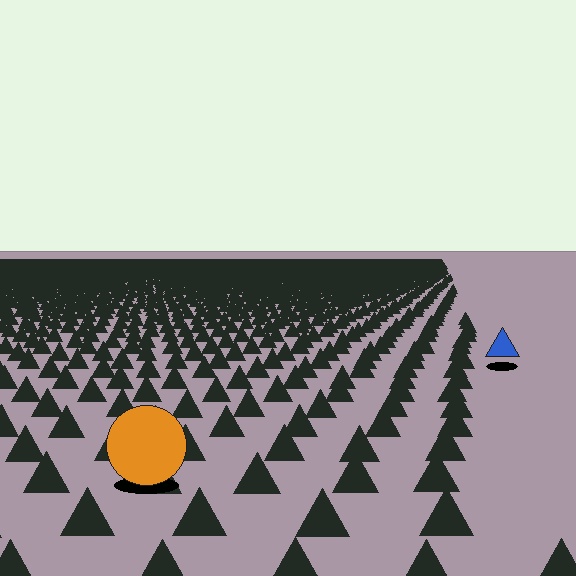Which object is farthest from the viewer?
The blue triangle is farthest from the viewer. It appears smaller and the ground texture around it is denser.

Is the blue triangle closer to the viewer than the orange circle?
No. The orange circle is closer — you can tell from the texture gradient: the ground texture is coarser near it.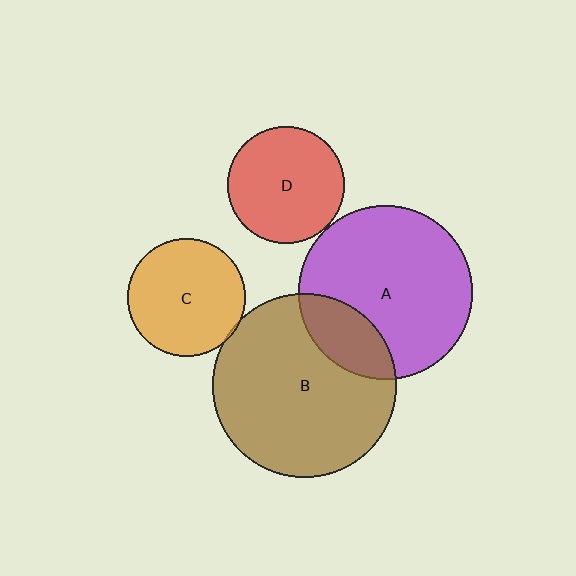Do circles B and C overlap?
Yes.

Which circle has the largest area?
Circle B (brown).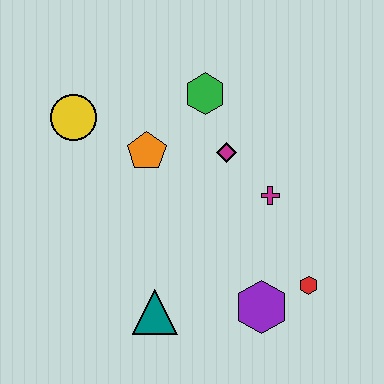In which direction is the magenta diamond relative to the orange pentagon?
The magenta diamond is to the right of the orange pentagon.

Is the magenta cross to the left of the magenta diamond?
No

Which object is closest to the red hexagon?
The purple hexagon is closest to the red hexagon.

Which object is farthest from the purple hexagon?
The yellow circle is farthest from the purple hexagon.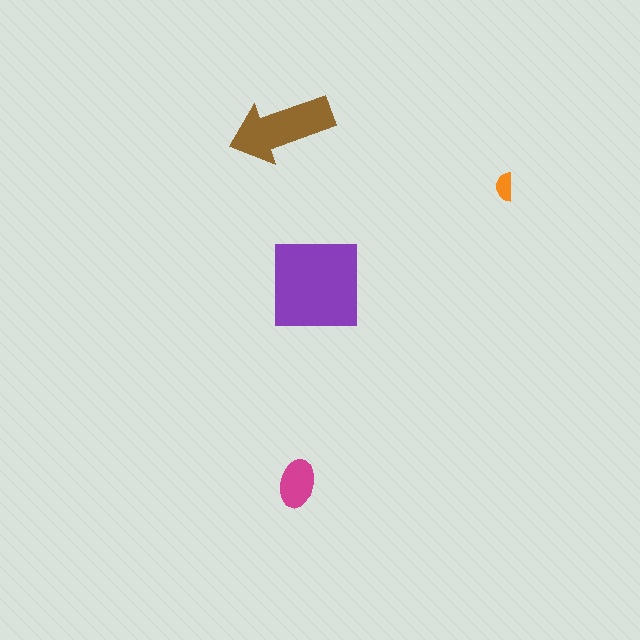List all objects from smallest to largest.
The orange semicircle, the magenta ellipse, the brown arrow, the purple square.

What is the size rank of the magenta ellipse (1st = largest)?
3rd.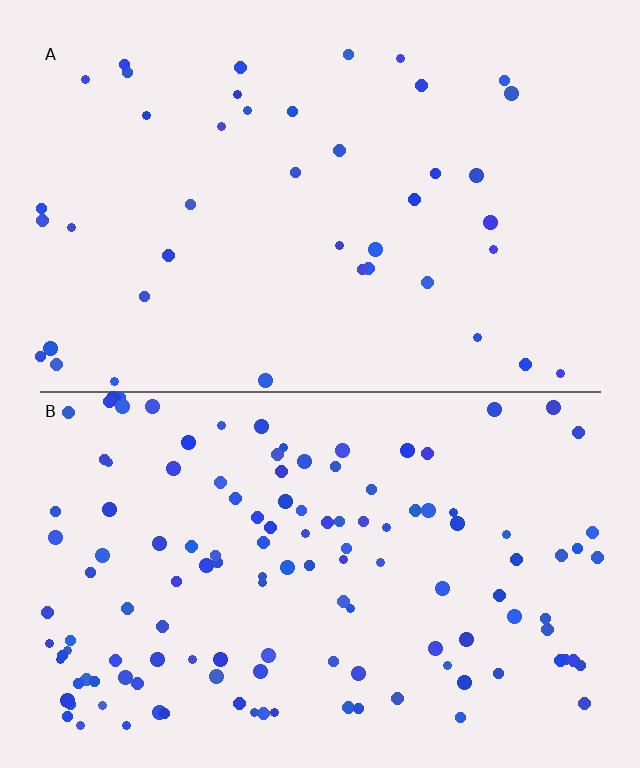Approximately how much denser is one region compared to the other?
Approximately 3.1× — region B over region A.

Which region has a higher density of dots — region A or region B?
B (the bottom).